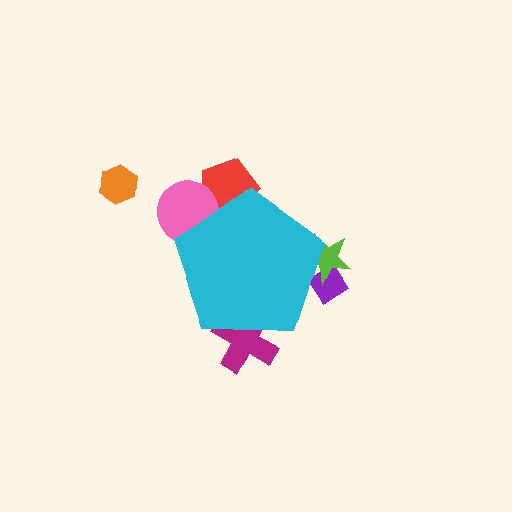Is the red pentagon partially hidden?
Yes, the red pentagon is partially hidden behind the cyan pentagon.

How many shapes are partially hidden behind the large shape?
5 shapes are partially hidden.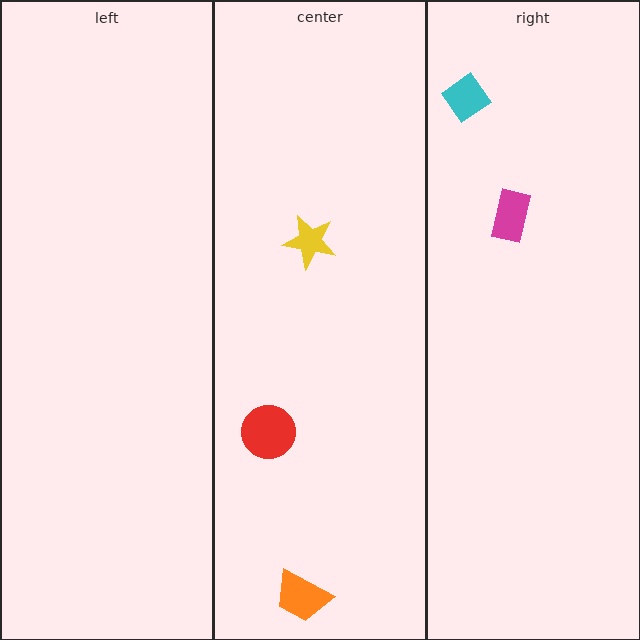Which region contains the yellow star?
The center region.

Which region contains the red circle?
The center region.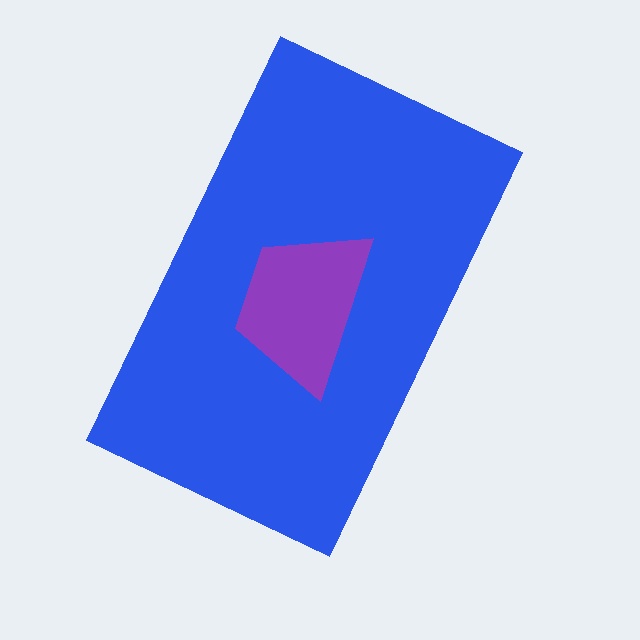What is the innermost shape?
The purple trapezoid.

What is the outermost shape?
The blue rectangle.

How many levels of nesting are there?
2.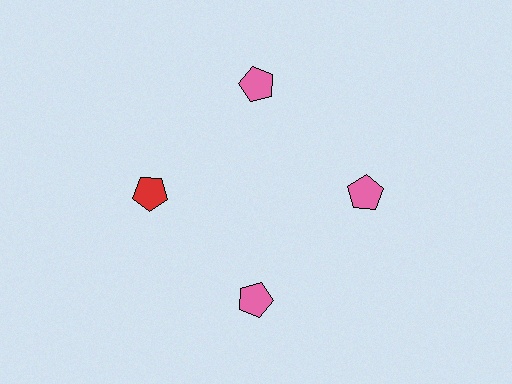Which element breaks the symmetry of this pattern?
The red pentagon at roughly the 9 o'clock position breaks the symmetry. All other shapes are pink pentagons.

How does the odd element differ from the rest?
It has a different color: red instead of pink.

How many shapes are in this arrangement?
There are 4 shapes arranged in a ring pattern.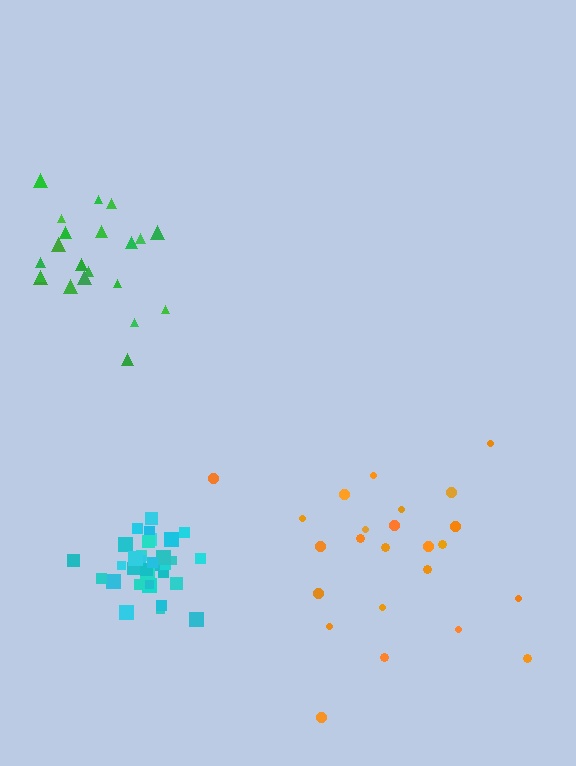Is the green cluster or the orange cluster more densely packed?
Orange.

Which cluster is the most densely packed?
Cyan.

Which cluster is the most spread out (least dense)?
Green.